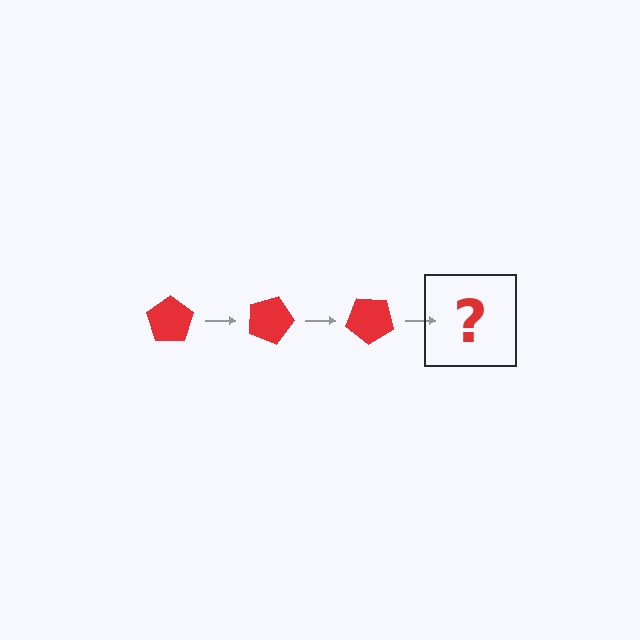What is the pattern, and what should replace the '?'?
The pattern is that the pentagon rotates 20 degrees each step. The '?' should be a red pentagon rotated 60 degrees.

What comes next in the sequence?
The next element should be a red pentagon rotated 60 degrees.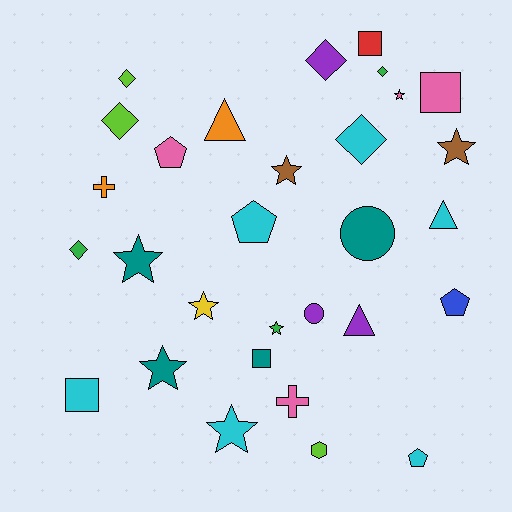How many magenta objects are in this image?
There are no magenta objects.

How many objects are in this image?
There are 30 objects.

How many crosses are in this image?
There are 2 crosses.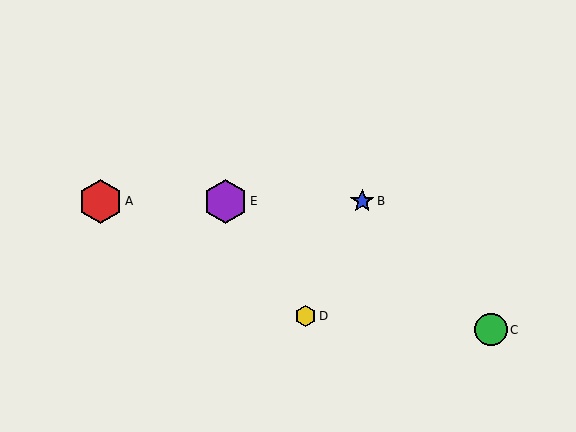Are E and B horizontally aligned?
Yes, both are at y≈201.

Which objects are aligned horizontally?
Objects A, B, E are aligned horizontally.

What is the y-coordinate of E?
Object E is at y≈201.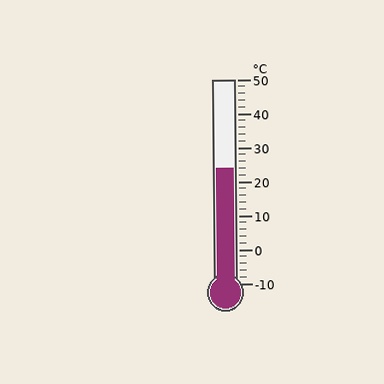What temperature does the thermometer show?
The thermometer shows approximately 24°C.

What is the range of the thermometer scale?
The thermometer scale ranges from -10°C to 50°C.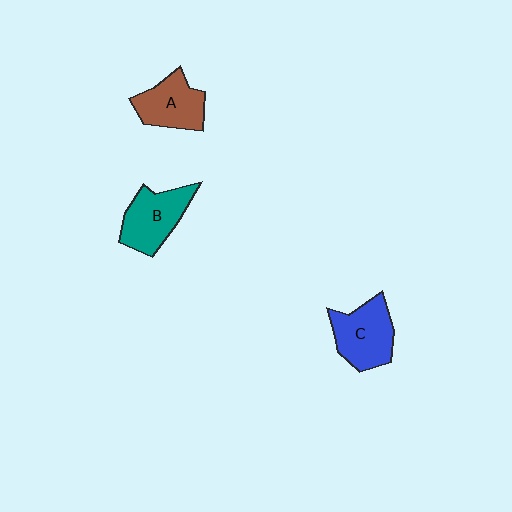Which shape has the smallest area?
Shape A (brown).